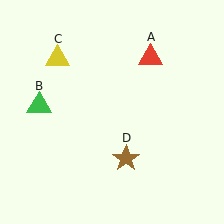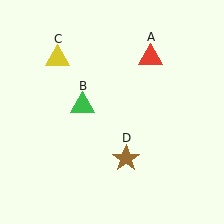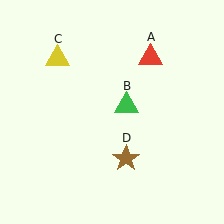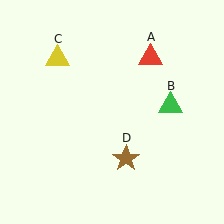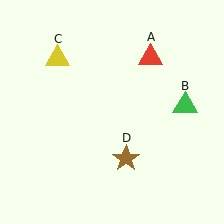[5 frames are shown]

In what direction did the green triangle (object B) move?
The green triangle (object B) moved right.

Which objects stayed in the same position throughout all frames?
Red triangle (object A) and yellow triangle (object C) and brown star (object D) remained stationary.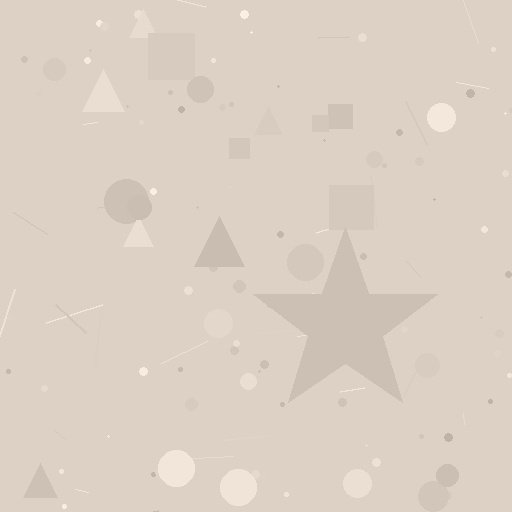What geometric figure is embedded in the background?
A star is embedded in the background.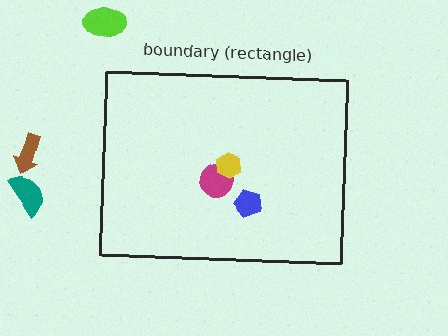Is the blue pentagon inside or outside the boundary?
Inside.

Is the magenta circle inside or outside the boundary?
Inside.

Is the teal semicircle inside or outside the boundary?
Outside.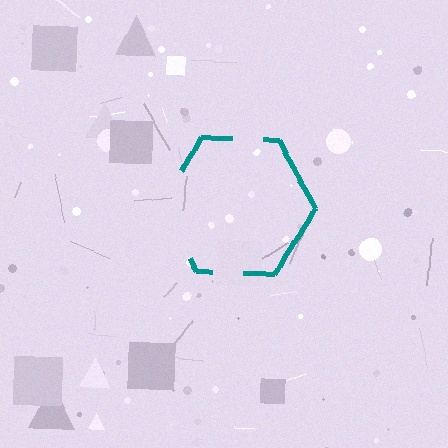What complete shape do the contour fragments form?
The contour fragments form a hexagon.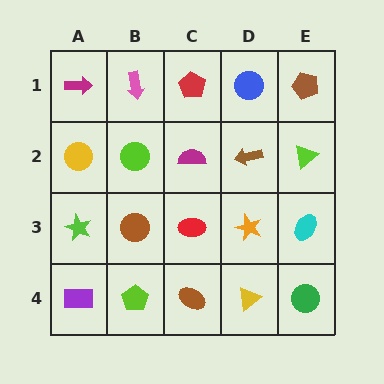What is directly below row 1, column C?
A magenta semicircle.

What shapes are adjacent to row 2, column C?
A red pentagon (row 1, column C), a red ellipse (row 3, column C), a lime circle (row 2, column B), a brown arrow (row 2, column D).